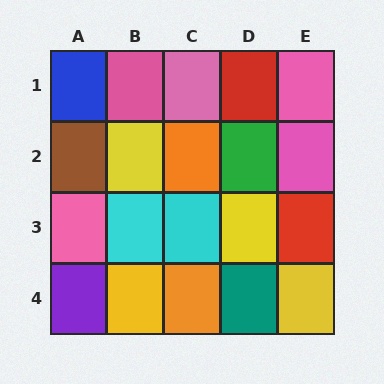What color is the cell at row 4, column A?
Purple.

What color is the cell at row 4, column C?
Orange.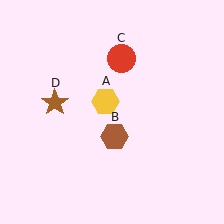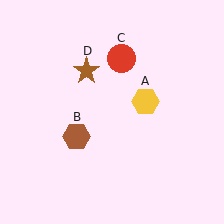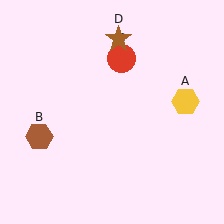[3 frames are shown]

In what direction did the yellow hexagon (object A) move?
The yellow hexagon (object A) moved right.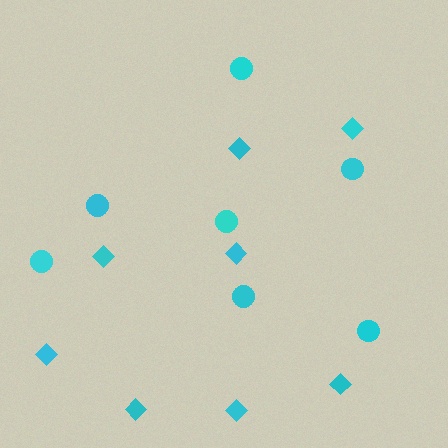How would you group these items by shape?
There are 2 groups: one group of diamonds (8) and one group of circles (7).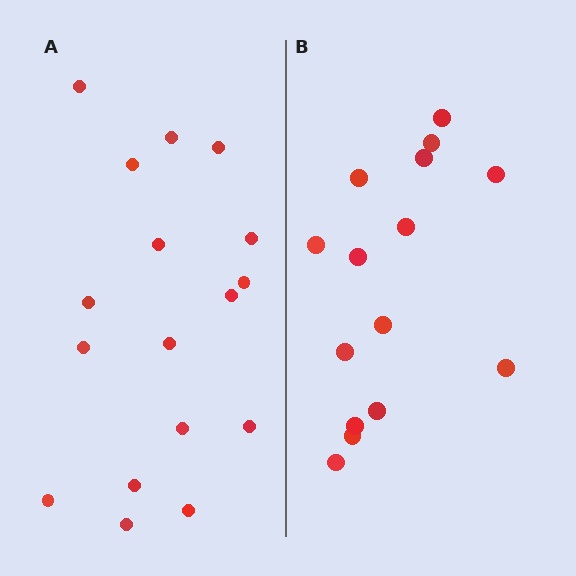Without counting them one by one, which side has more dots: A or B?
Region A (the left region) has more dots.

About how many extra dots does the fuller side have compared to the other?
Region A has just a few more — roughly 2 or 3 more dots than region B.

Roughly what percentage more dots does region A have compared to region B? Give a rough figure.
About 15% more.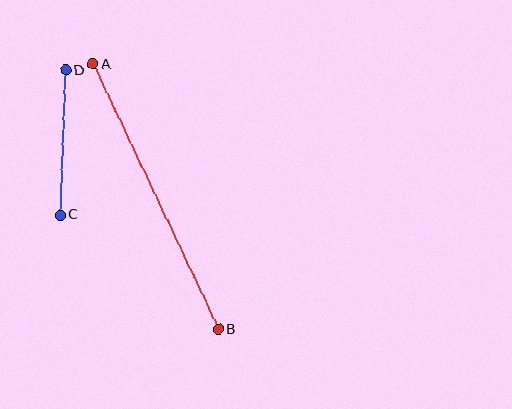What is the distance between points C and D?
The distance is approximately 145 pixels.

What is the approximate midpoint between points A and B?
The midpoint is at approximately (156, 197) pixels.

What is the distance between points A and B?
The distance is approximately 294 pixels.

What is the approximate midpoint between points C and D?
The midpoint is at approximately (63, 143) pixels.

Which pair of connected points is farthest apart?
Points A and B are farthest apart.